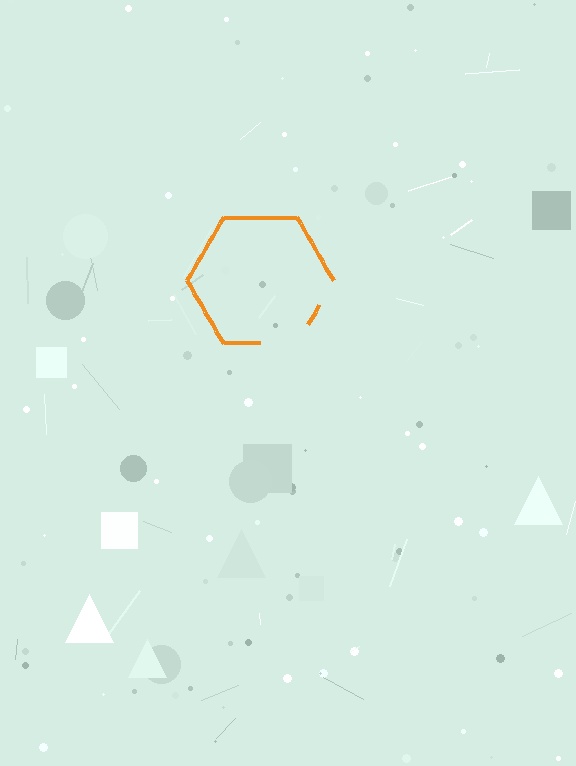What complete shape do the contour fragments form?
The contour fragments form a hexagon.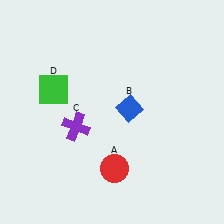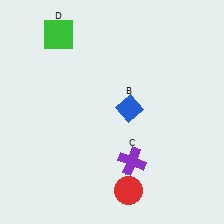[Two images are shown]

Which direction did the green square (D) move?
The green square (D) moved up.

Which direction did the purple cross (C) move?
The purple cross (C) moved right.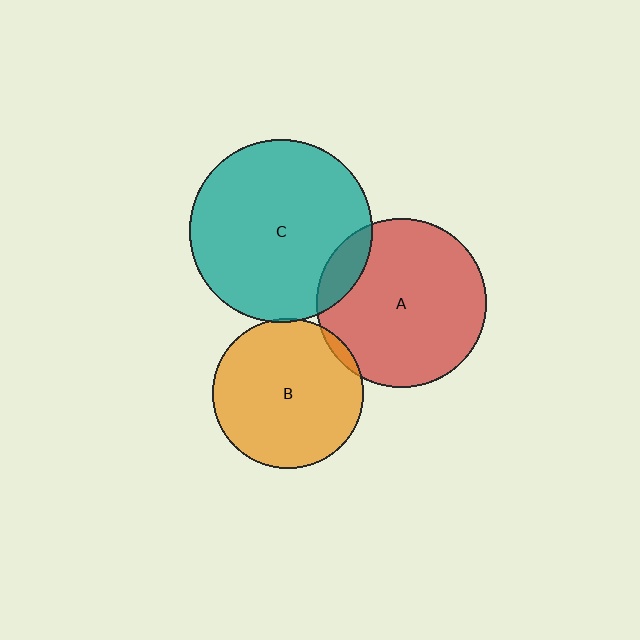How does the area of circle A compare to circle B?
Approximately 1.3 times.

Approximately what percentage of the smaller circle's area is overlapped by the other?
Approximately 5%.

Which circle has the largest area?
Circle C (teal).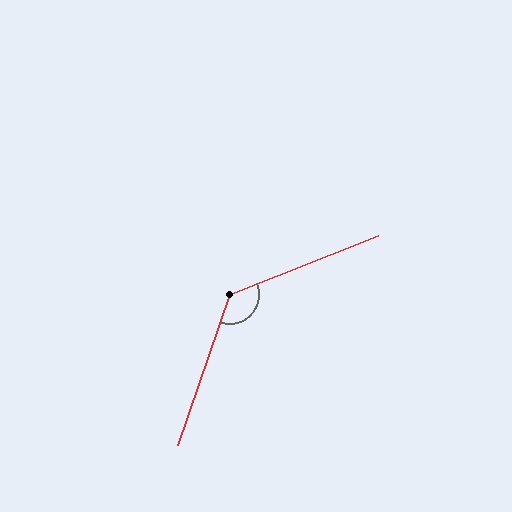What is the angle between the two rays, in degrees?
Approximately 131 degrees.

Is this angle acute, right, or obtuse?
It is obtuse.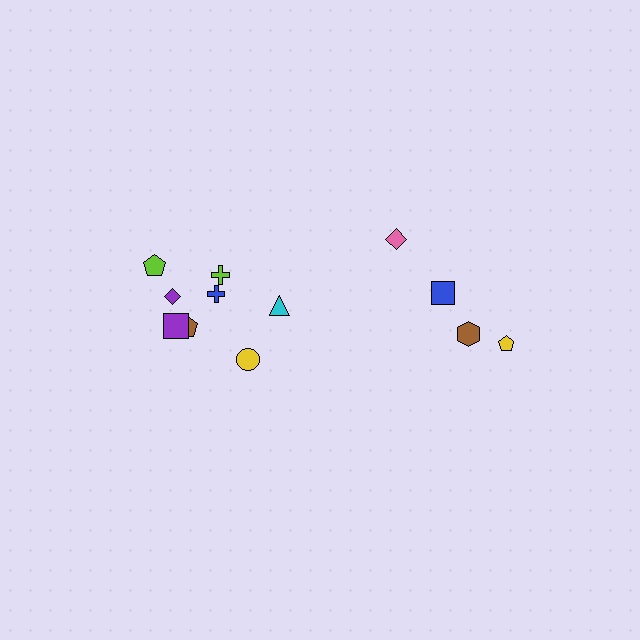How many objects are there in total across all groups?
There are 12 objects.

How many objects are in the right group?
There are 4 objects.